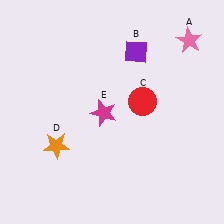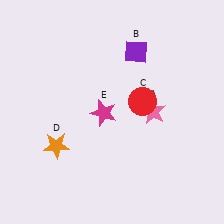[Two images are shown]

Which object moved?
The pink star (A) moved down.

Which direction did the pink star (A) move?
The pink star (A) moved down.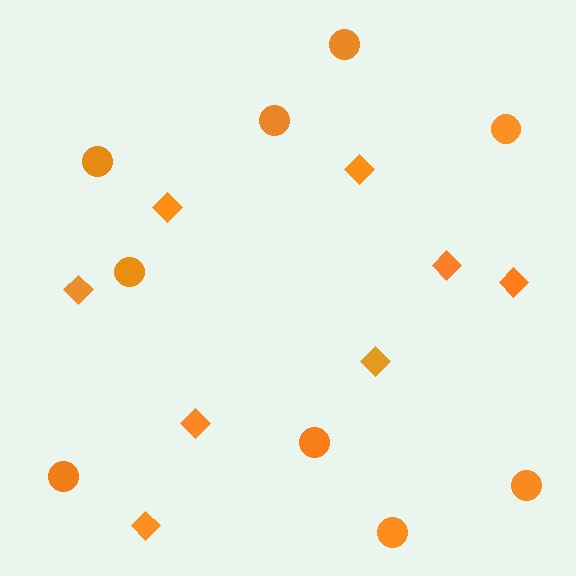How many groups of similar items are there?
There are 2 groups: one group of diamonds (8) and one group of circles (9).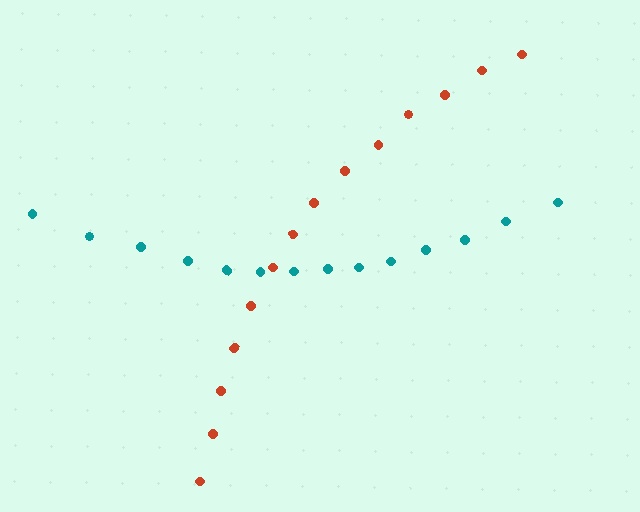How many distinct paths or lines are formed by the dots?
There are 2 distinct paths.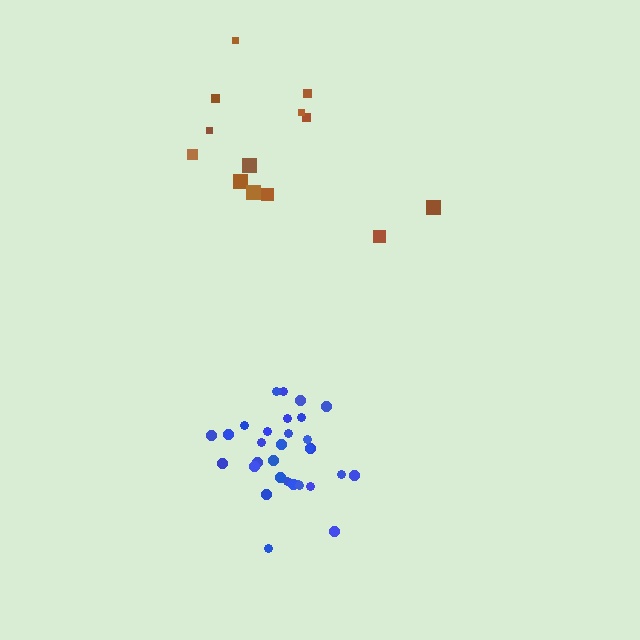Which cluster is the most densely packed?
Blue.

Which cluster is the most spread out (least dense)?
Brown.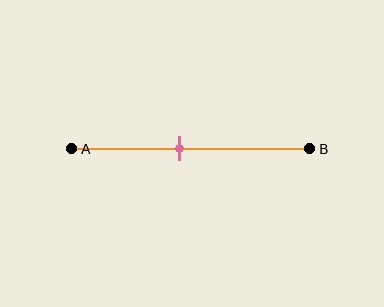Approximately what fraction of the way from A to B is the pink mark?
The pink mark is approximately 45% of the way from A to B.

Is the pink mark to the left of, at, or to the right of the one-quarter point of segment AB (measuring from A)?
The pink mark is to the right of the one-quarter point of segment AB.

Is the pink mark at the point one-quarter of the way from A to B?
No, the mark is at about 45% from A, not at the 25% one-quarter point.